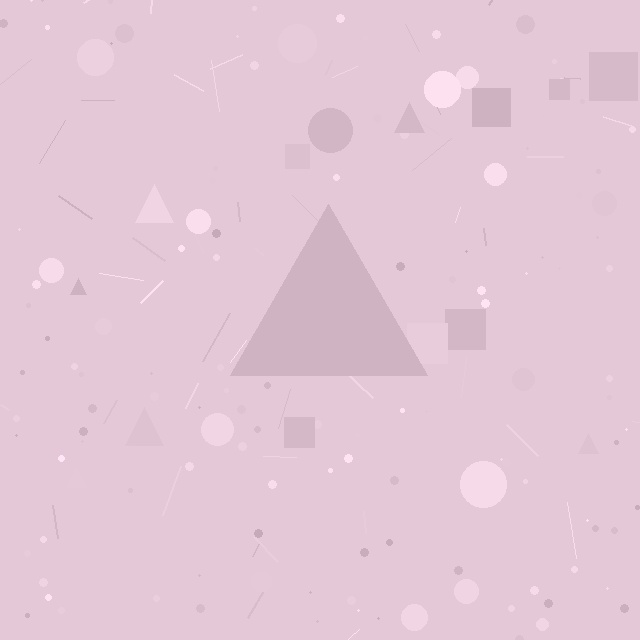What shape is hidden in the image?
A triangle is hidden in the image.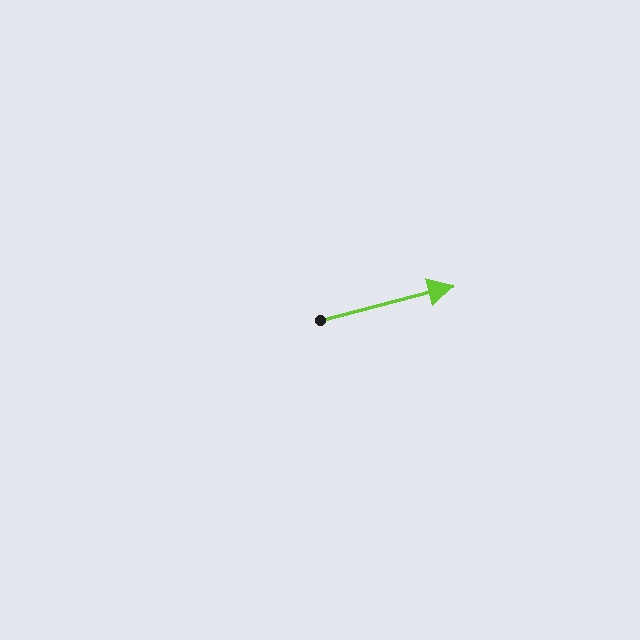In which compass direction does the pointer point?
East.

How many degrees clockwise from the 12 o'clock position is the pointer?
Approximately 76 degrees.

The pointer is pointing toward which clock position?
Roughly 3 o'clock.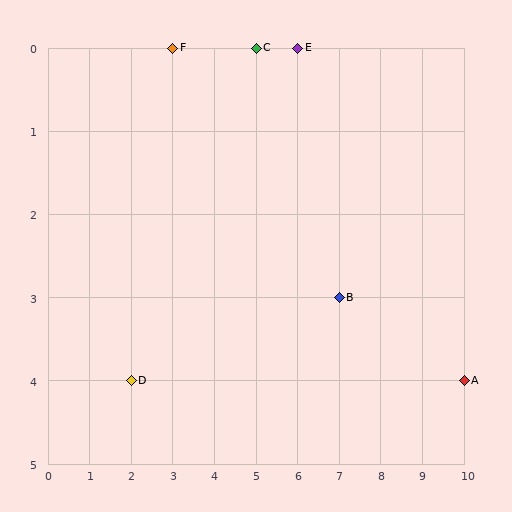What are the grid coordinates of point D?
Point D is at grid coordinates (2, 4).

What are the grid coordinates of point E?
Point E is at grid coordinates (6, 0).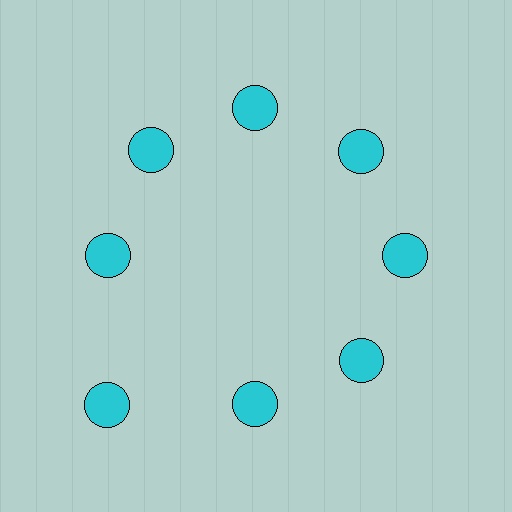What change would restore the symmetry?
The symmetry would be restored by moving it inward, back onto the ring so that all 8 circles sit at equal angles and equal distance from the center.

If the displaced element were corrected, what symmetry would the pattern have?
It would have 8-fold rotational symmetry — the pattern would map onto itself every 45 degrees.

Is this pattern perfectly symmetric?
No. The 8 cyan circles are arranged in a ring, but one element near the 8 o'clock position is pushed outward from the center, breaking the 8-fold rotational symmetry.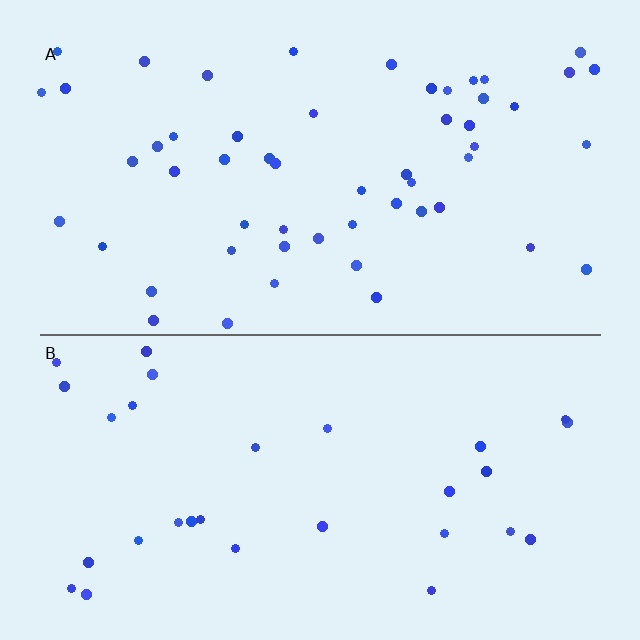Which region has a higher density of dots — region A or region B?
A (the top).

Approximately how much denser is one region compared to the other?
Approximately 1.8× — region A over region B.